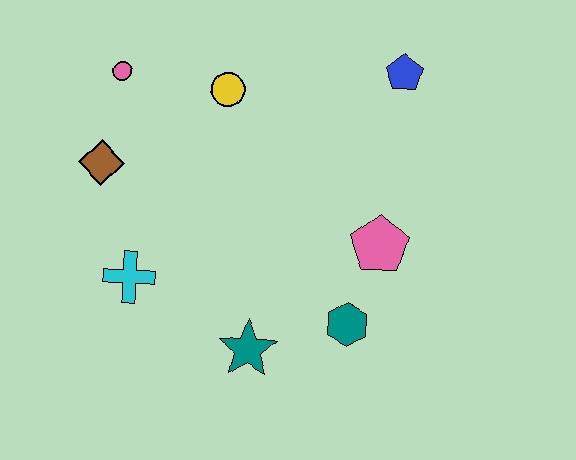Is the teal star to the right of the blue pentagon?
No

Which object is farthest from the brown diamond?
The blue pentagon is farthest from the brown diamond.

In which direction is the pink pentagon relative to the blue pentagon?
The pink pentagon is below the blue pentagon.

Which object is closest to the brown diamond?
The pink circle is closest to the brown diamond.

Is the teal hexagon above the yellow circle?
No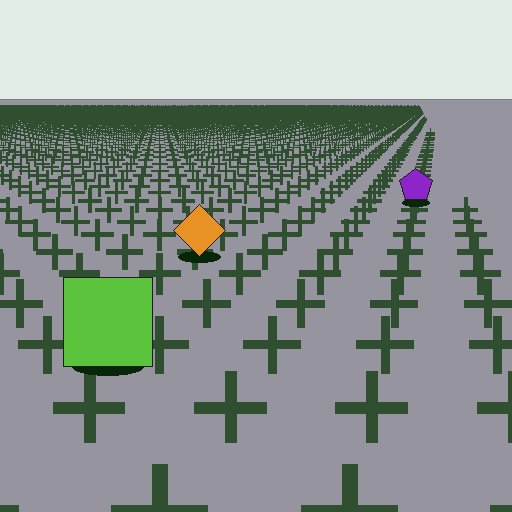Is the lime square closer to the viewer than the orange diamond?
Yes. The lime square is closer — you can tell from the texture gradient: the ground texture is coarser near it.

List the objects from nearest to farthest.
From nearest to farthest: the lime square, the orange diamond, the purple pentagon.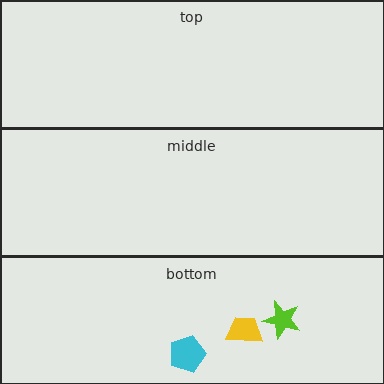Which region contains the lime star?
The bottom region.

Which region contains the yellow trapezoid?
The bottom region.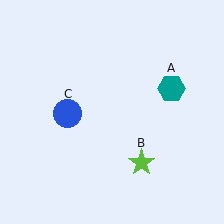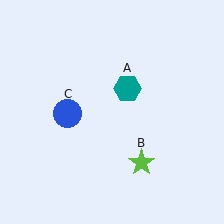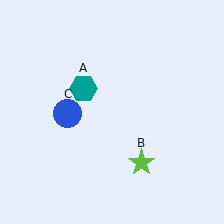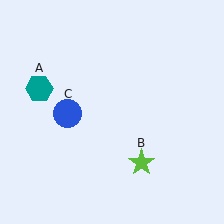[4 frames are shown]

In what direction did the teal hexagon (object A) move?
The teal hexagon (object A) moved left.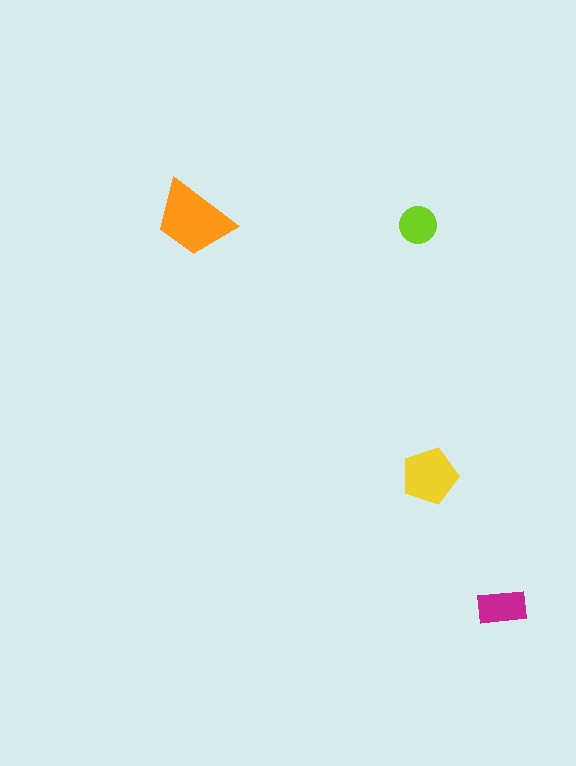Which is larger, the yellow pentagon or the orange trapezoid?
The orange trapezoid.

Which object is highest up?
The orange trapezoid is topmost.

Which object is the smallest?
The lime circle.